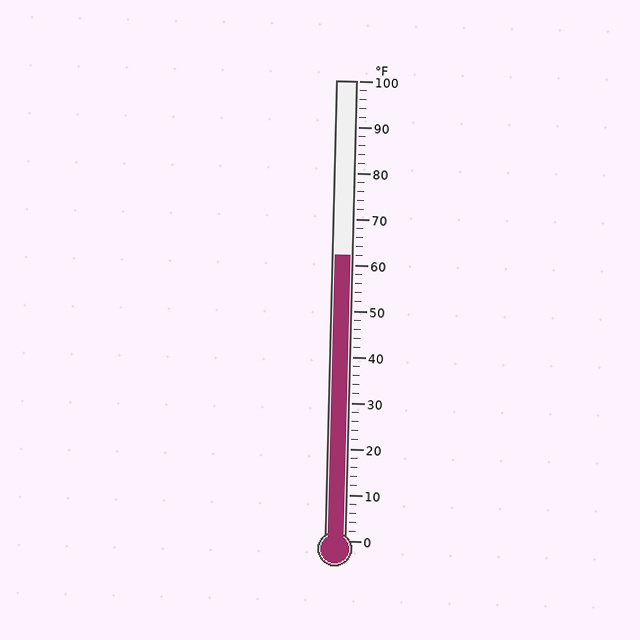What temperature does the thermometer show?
The thermometer shows approximately 62°F.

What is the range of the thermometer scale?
The thermometer scale ranges from 0°F to 100°F.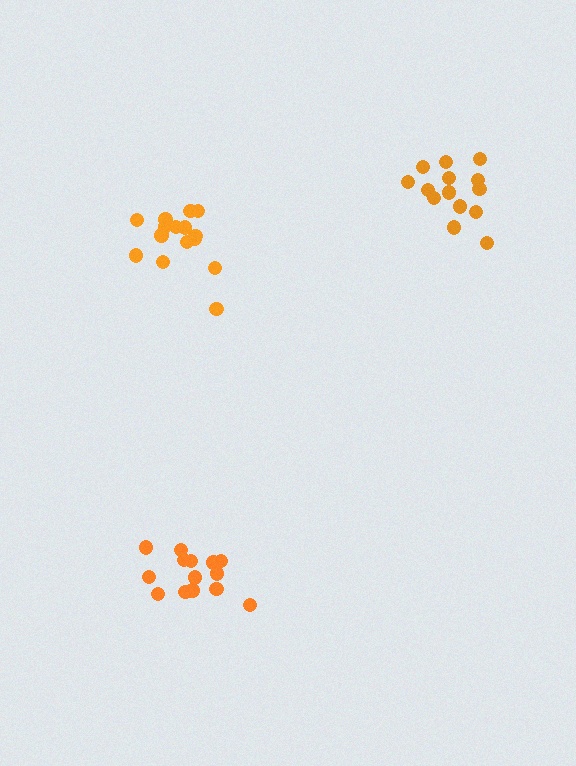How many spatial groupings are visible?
There are 3 spatial groupings.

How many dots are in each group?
Group 1: 14 dots, Group 2: 15 dots, Group 3: 14 dots (43 total).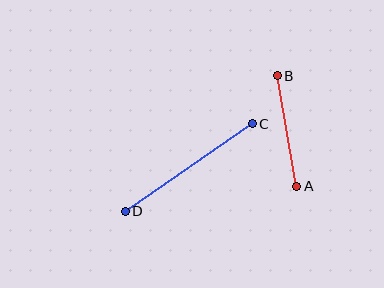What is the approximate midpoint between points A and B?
The midpoint is at approximately (287, 131) pixels.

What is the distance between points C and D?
The distance is approximately 154 pixels.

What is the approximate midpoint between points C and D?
The midpoint is at approximately (189, 168) pixels.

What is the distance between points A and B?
The distance is approximately 113 pixels.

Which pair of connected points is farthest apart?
Points C and D are farthest apart.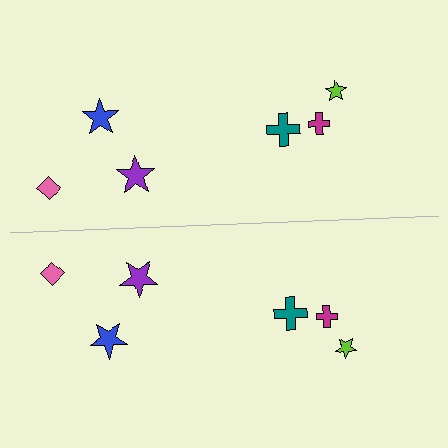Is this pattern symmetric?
Yes, this pattern has bilateral (reflection) symmetry.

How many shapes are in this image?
There are 12 shapes in this image.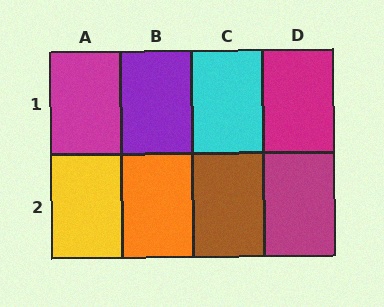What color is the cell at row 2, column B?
Orange.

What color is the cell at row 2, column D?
Magenta.